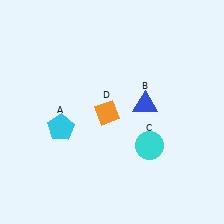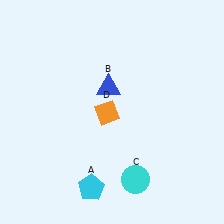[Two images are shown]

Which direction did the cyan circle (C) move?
The cyan circle (C) moved down.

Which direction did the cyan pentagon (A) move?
The cyan pentagon (A) moved down.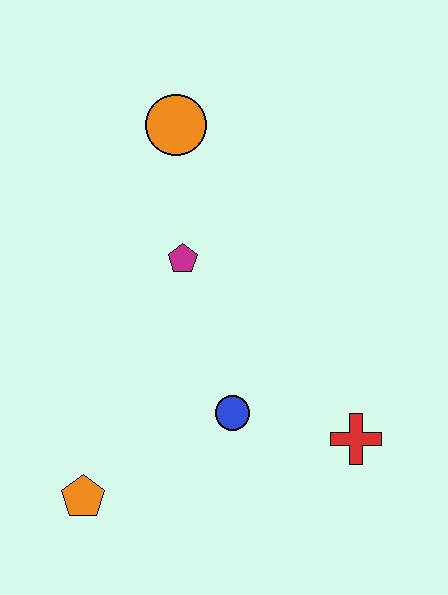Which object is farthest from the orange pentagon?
The orange circle is farthest from the orange pentagon.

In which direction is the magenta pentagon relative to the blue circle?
The magenta pentagon is above the blue circle.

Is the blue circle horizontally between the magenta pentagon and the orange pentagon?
No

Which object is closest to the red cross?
The blue circle is closest to the red cross.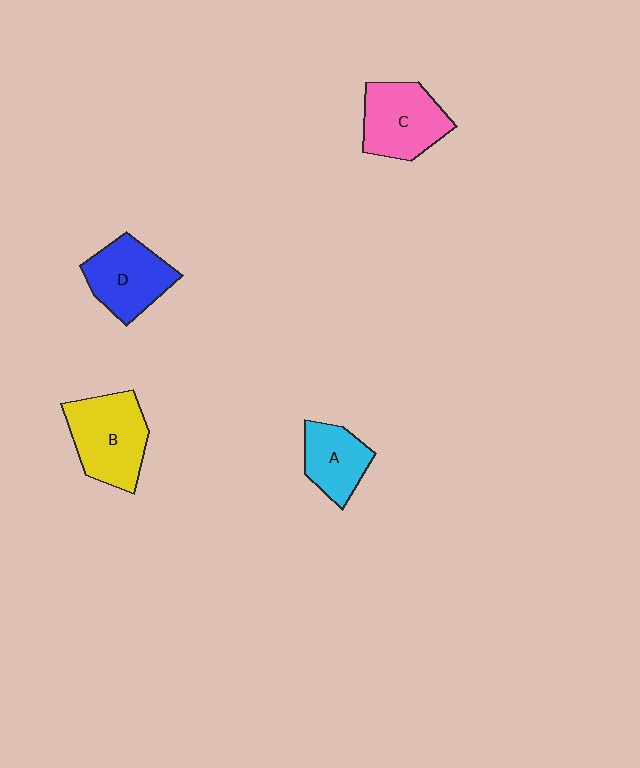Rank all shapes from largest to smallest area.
From largest to smallest: B (yellow), C (pink), D (blue), A (cyan).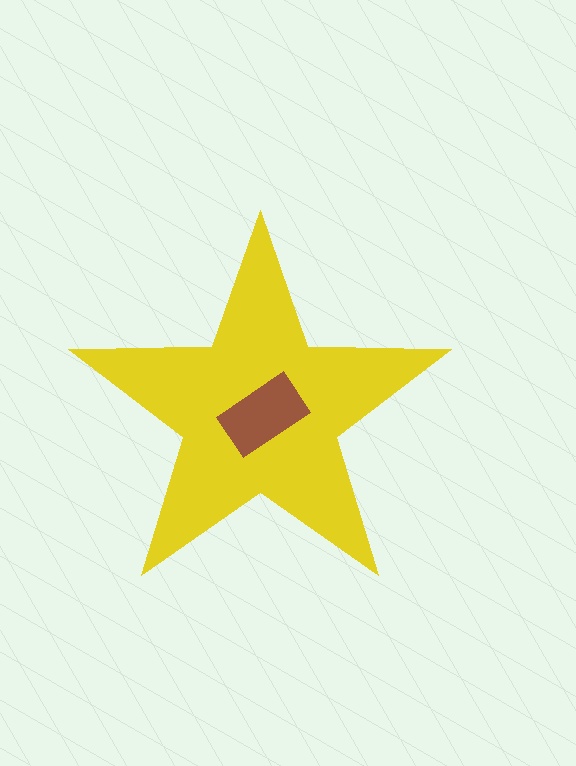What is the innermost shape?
The brown rectangle.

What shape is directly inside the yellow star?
The brown rectangle.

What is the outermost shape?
The yellow star.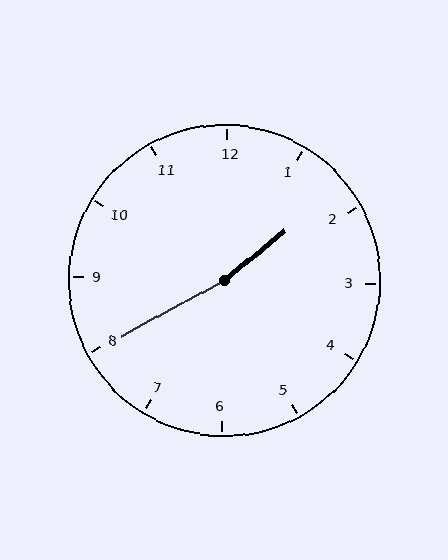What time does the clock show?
1:40.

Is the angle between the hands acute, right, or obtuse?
It is obtuse.